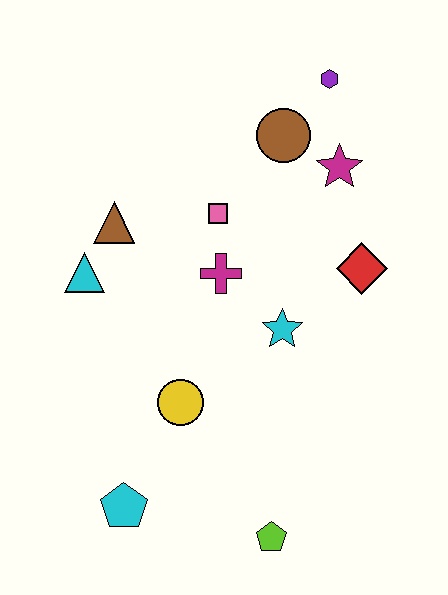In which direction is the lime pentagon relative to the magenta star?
The lime pentagon is below the magenta star.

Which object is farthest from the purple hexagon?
The cyan pentagon is farthest from the purple hexagon.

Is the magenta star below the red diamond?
No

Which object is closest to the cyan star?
The magenta cross is closest to the cyan star.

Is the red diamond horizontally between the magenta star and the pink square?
No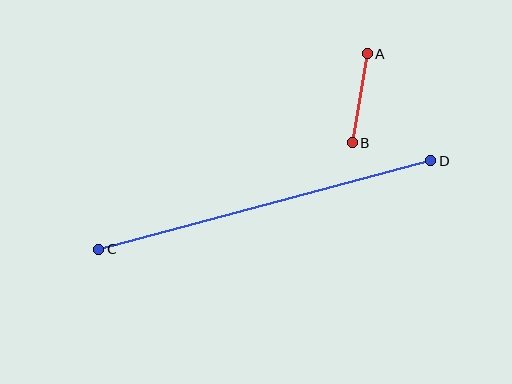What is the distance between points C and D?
The distance is approximately 343 pixels.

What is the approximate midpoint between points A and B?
The midpoint is at approximately (360, 98) pixels.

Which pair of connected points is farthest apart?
Points C and D are farthest apart.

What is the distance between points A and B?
The distance is approximately 90 pixels.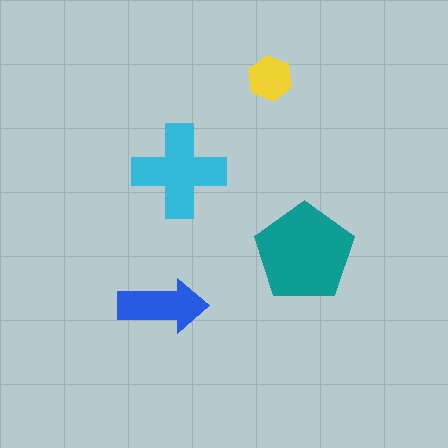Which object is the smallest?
The yellow hexagon.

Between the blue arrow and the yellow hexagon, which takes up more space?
The blue arrow.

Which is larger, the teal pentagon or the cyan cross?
The teal pentagon.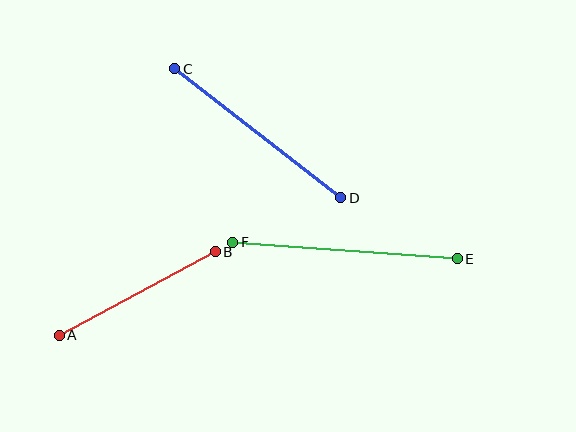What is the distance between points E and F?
The distance is approximately 225 pixels.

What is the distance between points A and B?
The distance is approximately 177 pixels.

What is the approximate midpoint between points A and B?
The midpoint is at approximately (137, 294) pixels.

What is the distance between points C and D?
The distance is approximately 210 pixels.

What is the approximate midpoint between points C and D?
The midpoint is at approximately (258, 133) pixels.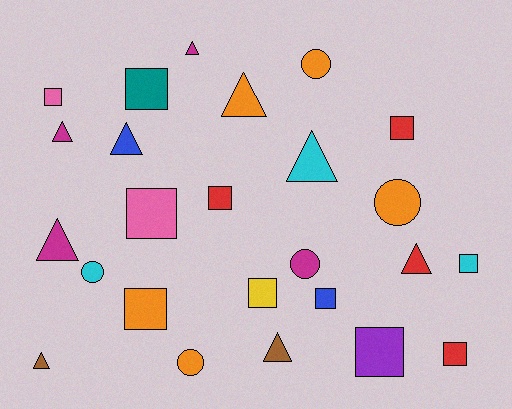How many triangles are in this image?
There are 9 triangles.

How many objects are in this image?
There are 25 objects.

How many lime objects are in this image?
There are no lime objects.